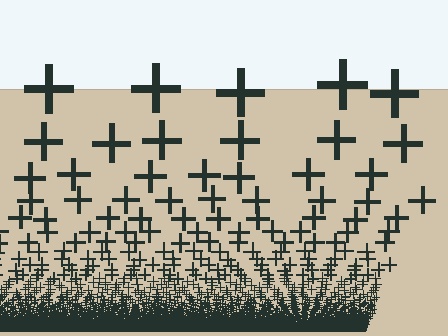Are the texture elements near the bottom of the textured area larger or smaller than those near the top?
Smaller. The gradient is inverted — elements near the bottom are smaller and denser.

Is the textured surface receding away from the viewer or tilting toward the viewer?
The surface appears to tilt toward the viewer. Texture elements get larger and sparser toward the top.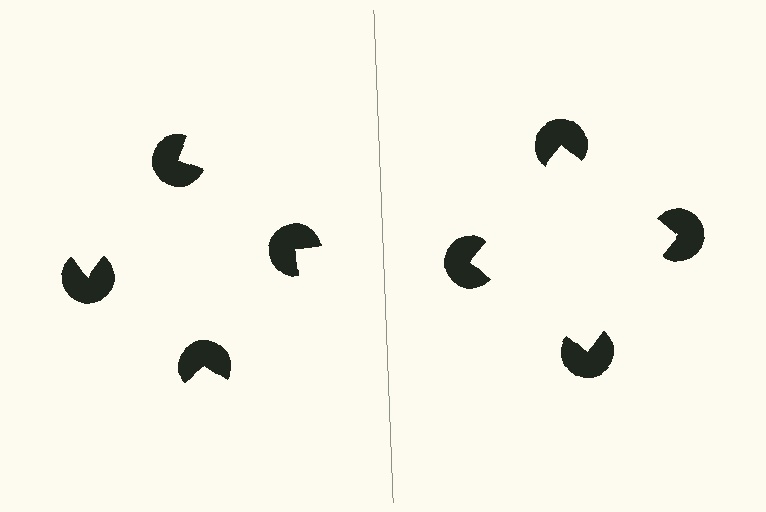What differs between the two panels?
The pac-man discs are positioned identically on both sides; only the wedge orientations differ. On the right they align to a square; on the left they are misaligned.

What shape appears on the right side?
An illusory square.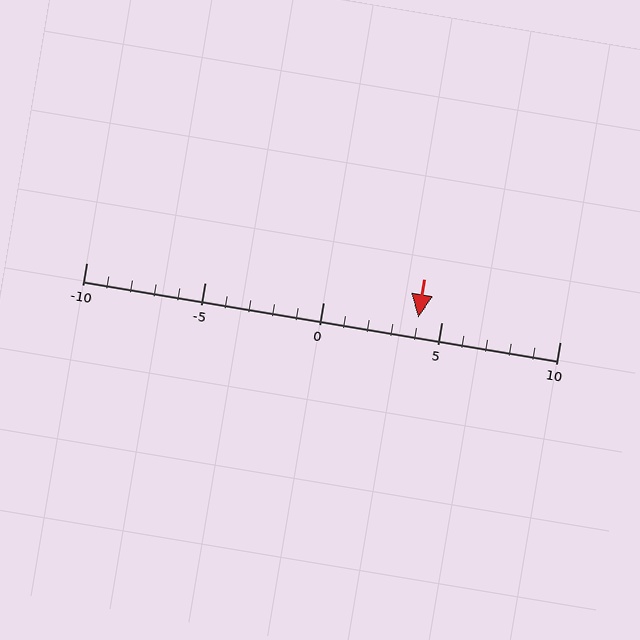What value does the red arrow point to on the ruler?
The red arrow points to approximately 4.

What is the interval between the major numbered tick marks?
The major tick marks are spaced 5 units apart.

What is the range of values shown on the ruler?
The ruler shows values from -10 to 10.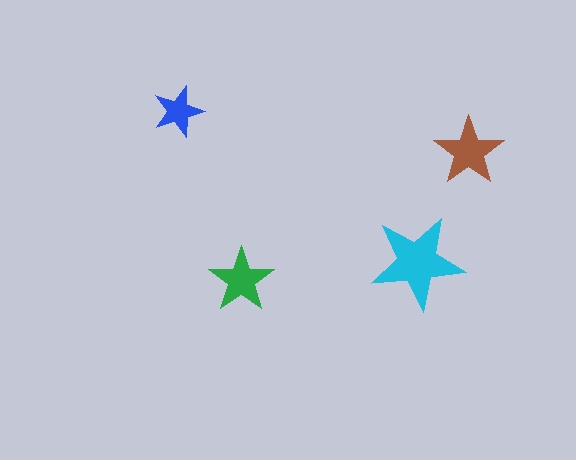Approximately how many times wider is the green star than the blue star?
About 1.5 times wider.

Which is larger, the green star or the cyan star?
The cyan one.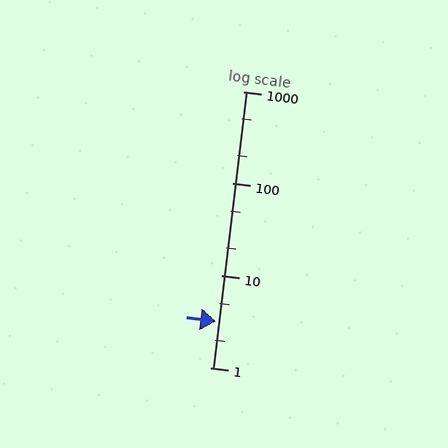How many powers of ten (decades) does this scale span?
The scale spans 3 decades, from 1 to 1000.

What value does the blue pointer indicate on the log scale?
The pointer indicates approximately 3.2.